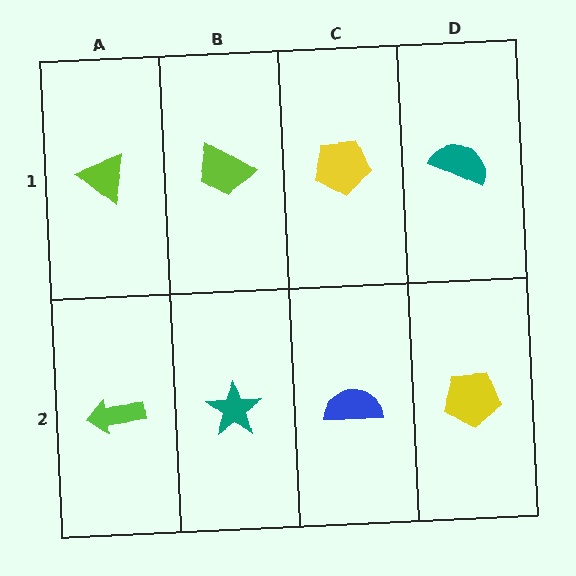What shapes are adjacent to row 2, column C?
A yellow pentagon (row 1, column C), a teal star (row 2, column B), a yellow pentagon (row 2, column D).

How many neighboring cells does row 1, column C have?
3.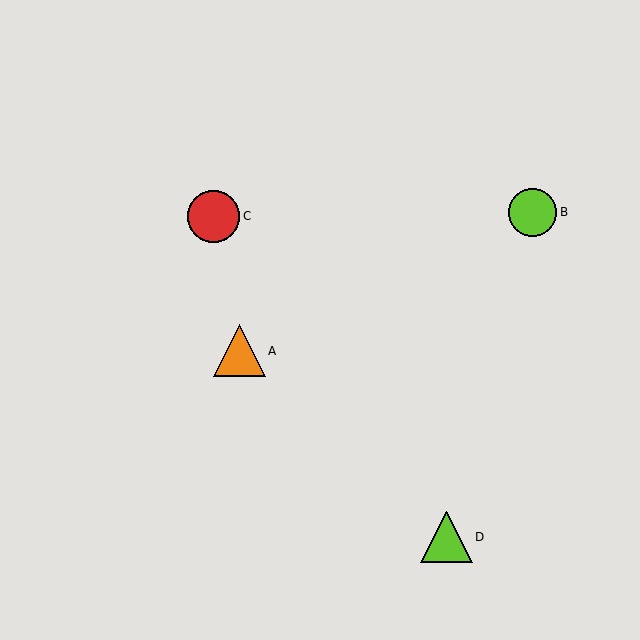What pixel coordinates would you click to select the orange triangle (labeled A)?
Click at (239, 351) to select the orange triangle A.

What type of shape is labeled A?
Shape A is an orange triangle.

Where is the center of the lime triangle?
The center of the lime triangle is at (446, 537).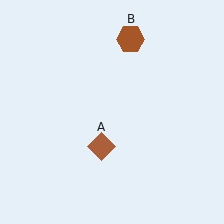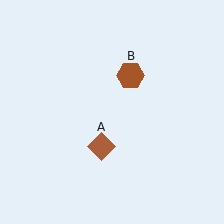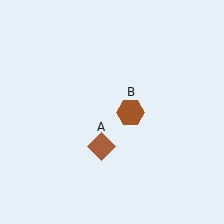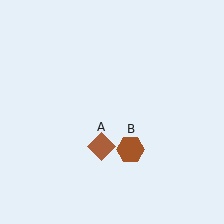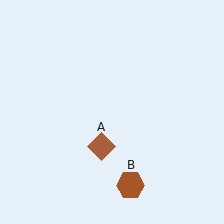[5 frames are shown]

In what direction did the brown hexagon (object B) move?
The brown hexagon (object B) moved down.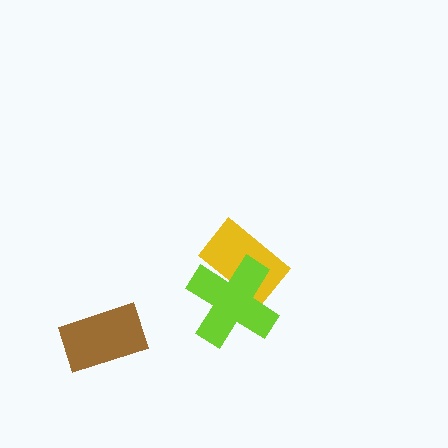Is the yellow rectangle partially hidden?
Yes, it is partially covered by another shape.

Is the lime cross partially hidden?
No, no other shape covers it.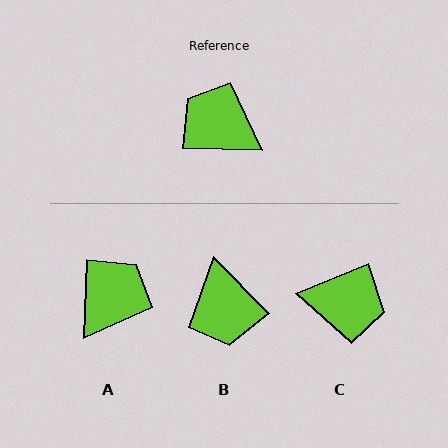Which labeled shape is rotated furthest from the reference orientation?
C, about 157 degrees away.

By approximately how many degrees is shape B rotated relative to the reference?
Approximately 135 degrees counter-clockwise.